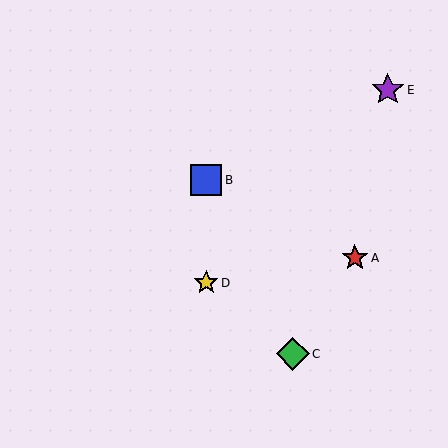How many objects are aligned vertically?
2 objects (B, D) are aligned vertically.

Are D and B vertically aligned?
Yes, both are at x≈206.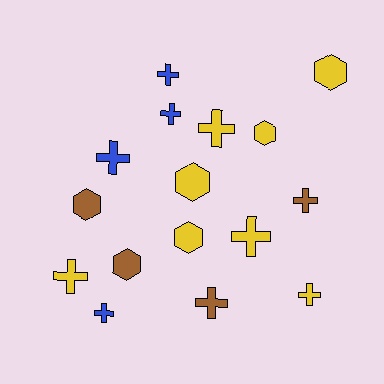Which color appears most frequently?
Yellow, with 8 objects.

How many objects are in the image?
There are 16 objects.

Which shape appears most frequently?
Cross, with 10 objects.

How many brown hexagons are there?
There are 2 brown hexagons.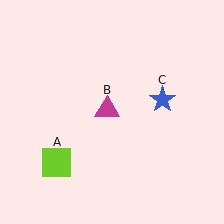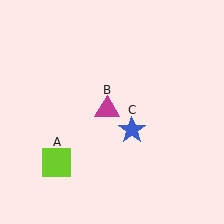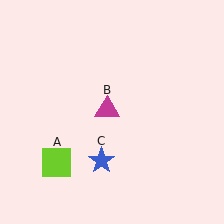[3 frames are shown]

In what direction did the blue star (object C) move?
The blue star (object C) moved down and to the left.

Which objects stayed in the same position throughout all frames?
Lime square (object A) and magenta triangle (object B) remained stationary.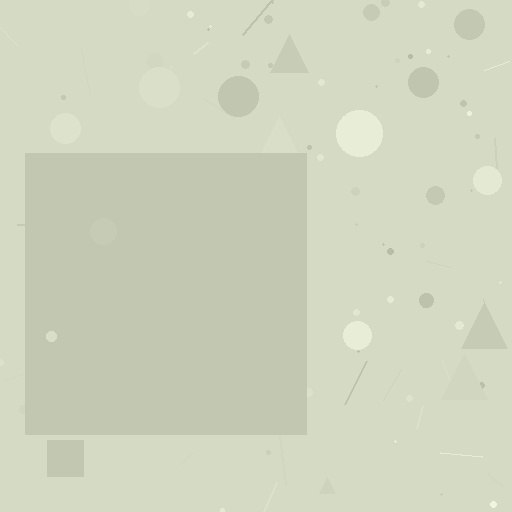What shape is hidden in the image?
A square is hidden in the image.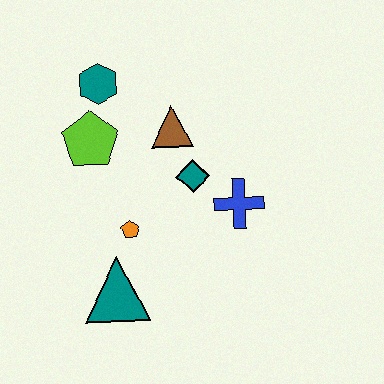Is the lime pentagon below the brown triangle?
Yes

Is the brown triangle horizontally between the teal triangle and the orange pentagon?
No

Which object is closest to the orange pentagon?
The teal triangle is closest to the orange pentagon.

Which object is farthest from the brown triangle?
The teal triangle is farthest from the brown triangle.